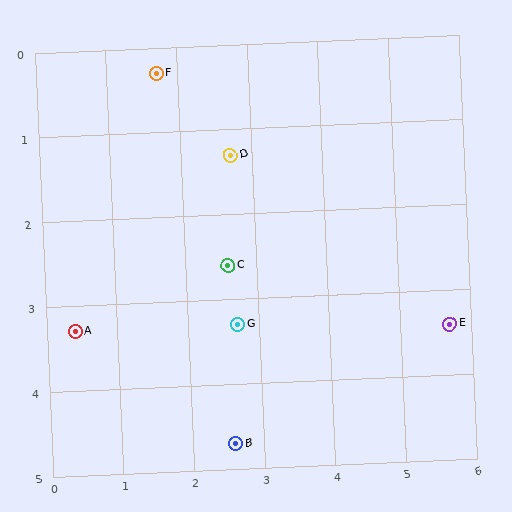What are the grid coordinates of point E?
Point E is at approximately (5.7, 3.4).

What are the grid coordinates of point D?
Point D is at approximately (2.7, 1.3).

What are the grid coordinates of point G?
Point G is at approximately (2.7, 3.3).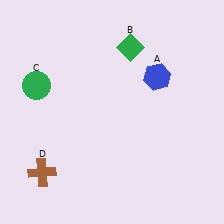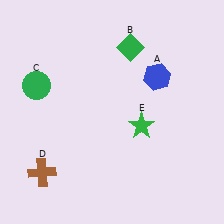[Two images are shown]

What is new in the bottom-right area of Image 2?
A green star (E) was added in the bottom-right area of Image 2.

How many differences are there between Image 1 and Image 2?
There is 1 difference between the two images.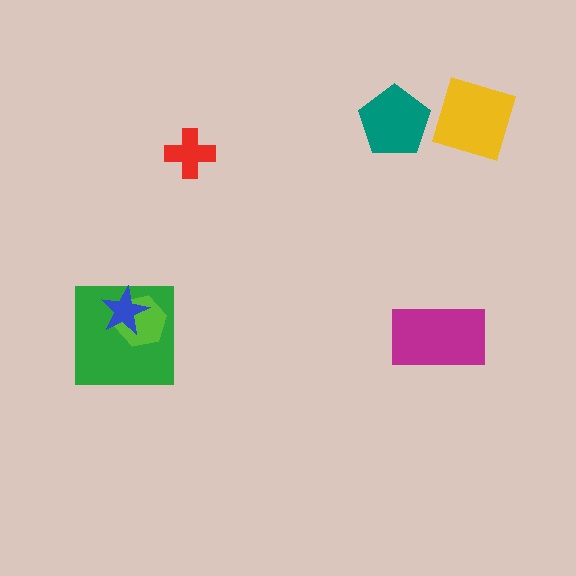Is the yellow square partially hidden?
No, no other shape covers it.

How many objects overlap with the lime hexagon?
2 objects overlap with the lime hexagon.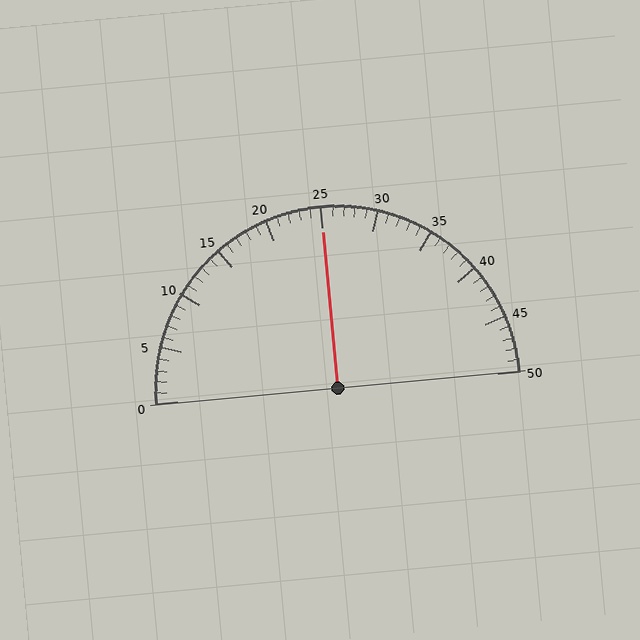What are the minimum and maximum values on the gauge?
The gauge ranges from 0 to 50.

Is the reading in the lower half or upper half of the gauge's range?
The reading is in the upper half of the range (0 to 50).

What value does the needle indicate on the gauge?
The needle indicates approximately 25.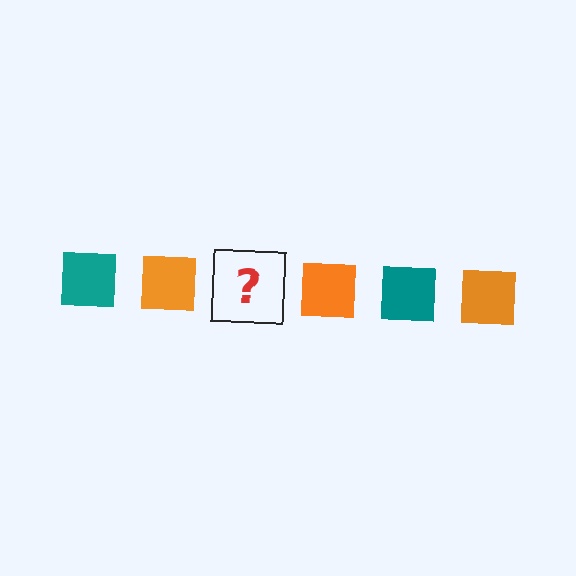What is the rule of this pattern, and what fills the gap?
The rule is that the pattern cycles through teal, orange squares. The gap should be filled with a teal square.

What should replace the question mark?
The question mark should be replaced with a teal square.